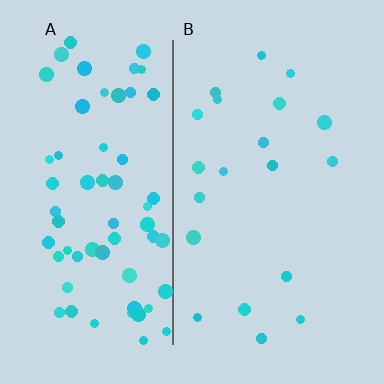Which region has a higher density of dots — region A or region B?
A (the left).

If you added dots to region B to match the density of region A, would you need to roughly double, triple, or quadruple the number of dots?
Approximately triple.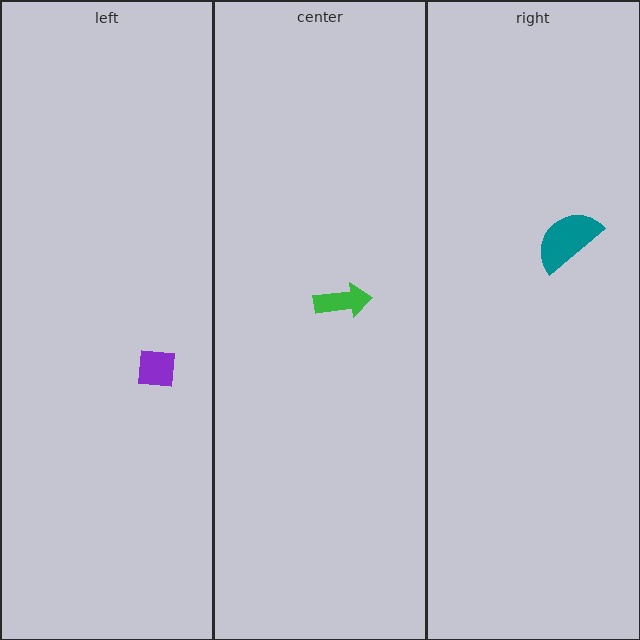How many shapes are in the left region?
1.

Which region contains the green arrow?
The center region.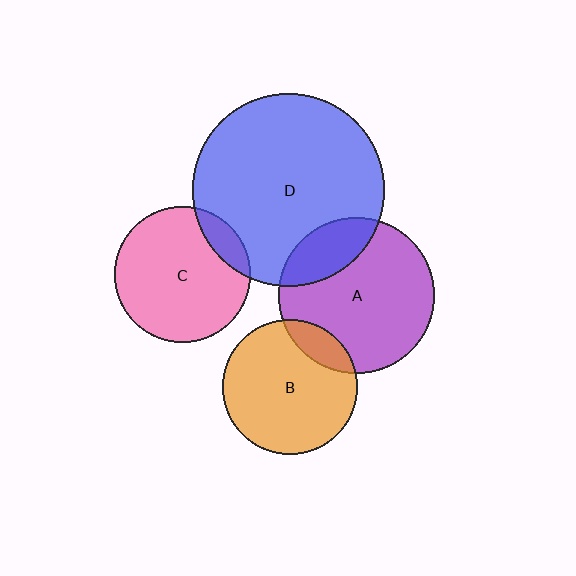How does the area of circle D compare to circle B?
Approximately 2.0 times.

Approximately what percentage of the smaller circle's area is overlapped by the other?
Approximately 20%.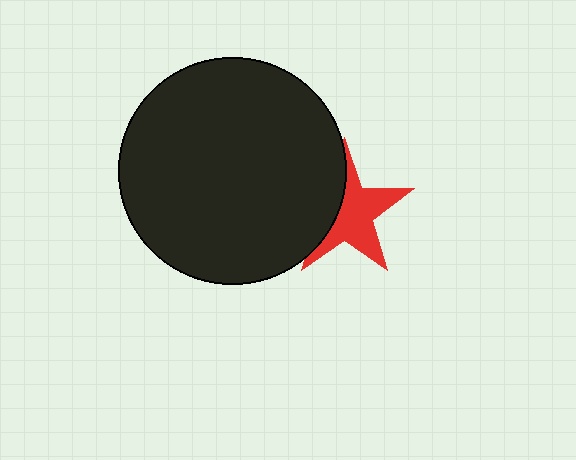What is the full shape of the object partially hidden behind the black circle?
The partially hidden object is a red star.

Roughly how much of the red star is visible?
About half of it is visible (roughly 61%).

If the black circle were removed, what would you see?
You would see the complete red star.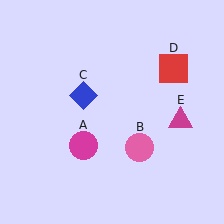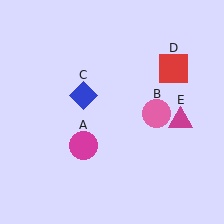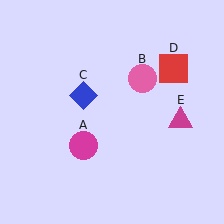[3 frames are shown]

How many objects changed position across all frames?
1 object changed position: pink circle (object B).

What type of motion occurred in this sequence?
The pink circle (object B) rotated counterclockwise around the center of the scene.